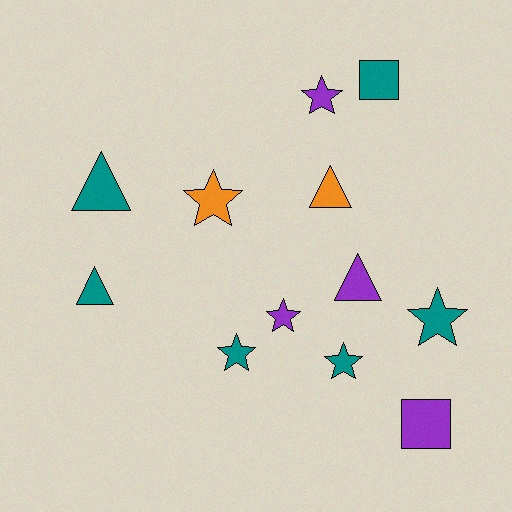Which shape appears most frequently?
Star, with 6 objects.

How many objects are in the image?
There are 12 objects.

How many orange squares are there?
There are no orange squares.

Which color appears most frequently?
Teal, with 6 objects.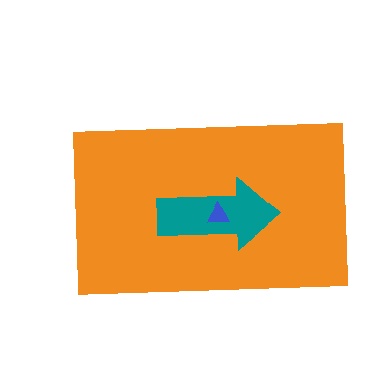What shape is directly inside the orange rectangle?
The teal arrow.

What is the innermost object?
The blue triangle.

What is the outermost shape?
The orange rectangle.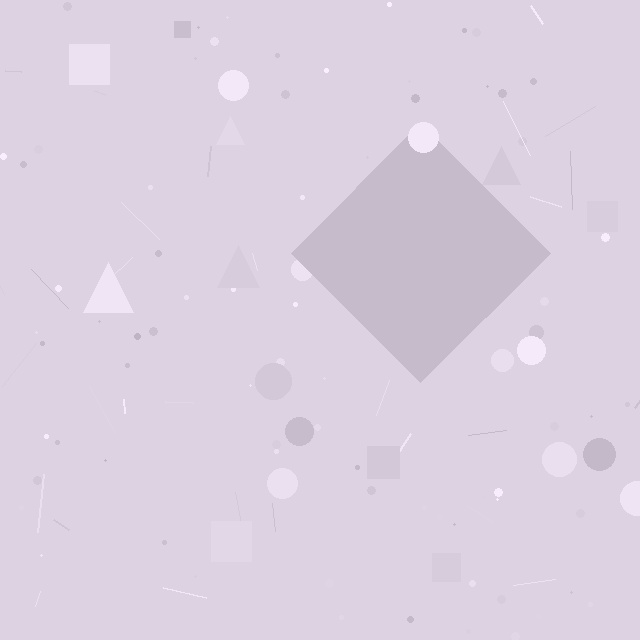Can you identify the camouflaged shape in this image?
The camouflaged shape is a diamond.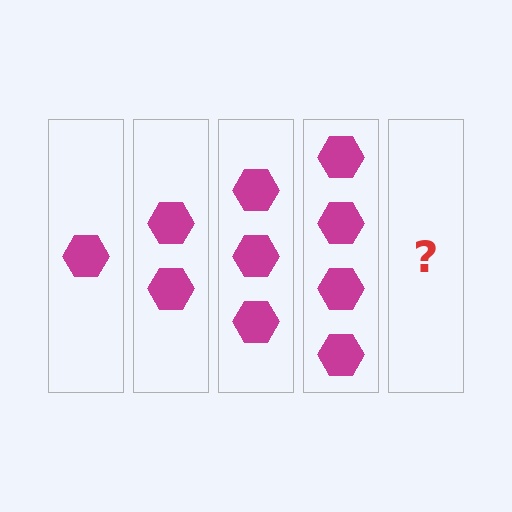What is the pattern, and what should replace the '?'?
The pattern is that each step adds one more hexagon. The '?' should be 5 hexagons.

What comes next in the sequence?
The next element should be 5 hexagons.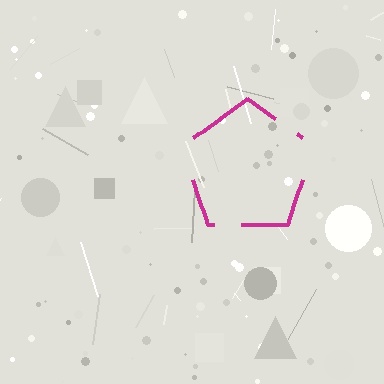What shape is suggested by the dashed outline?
The dashed outline suggests a pentagon.